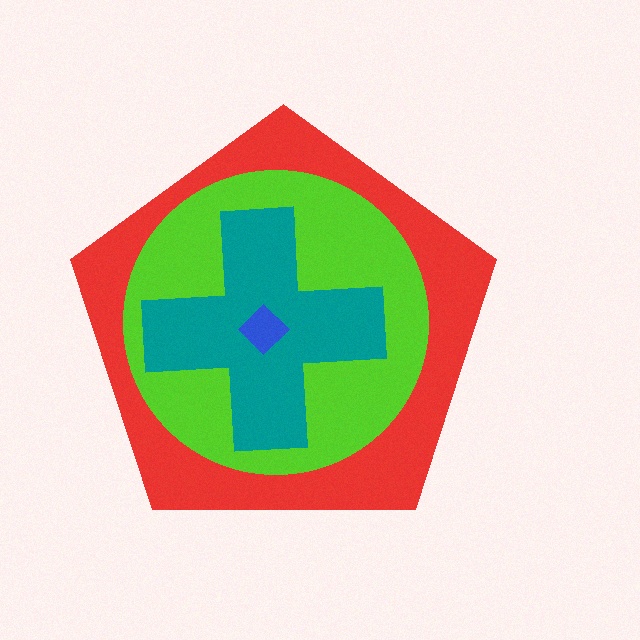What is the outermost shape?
The red pentagon.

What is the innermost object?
The blue diamond.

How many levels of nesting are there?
4.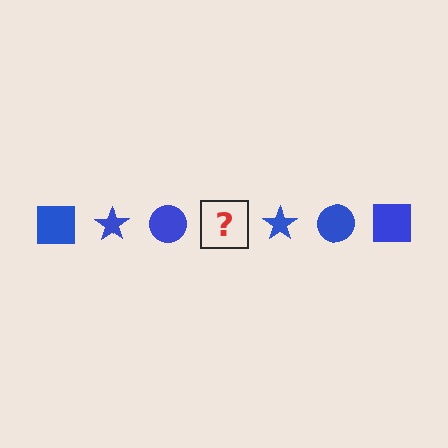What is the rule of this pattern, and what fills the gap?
The rule is that the pattern cycles through square, star, circle shapes in blue. The gap should be filled with a blue square.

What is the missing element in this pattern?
The missing element is a blue square.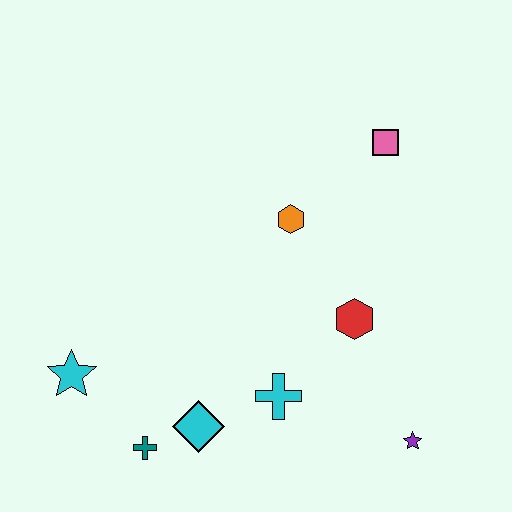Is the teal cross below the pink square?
Yes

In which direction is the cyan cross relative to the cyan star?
The cyan cross is to the right of the cyan star.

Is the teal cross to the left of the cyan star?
No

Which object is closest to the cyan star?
The teal cross is closest to the cyan star.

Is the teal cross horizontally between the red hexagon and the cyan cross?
No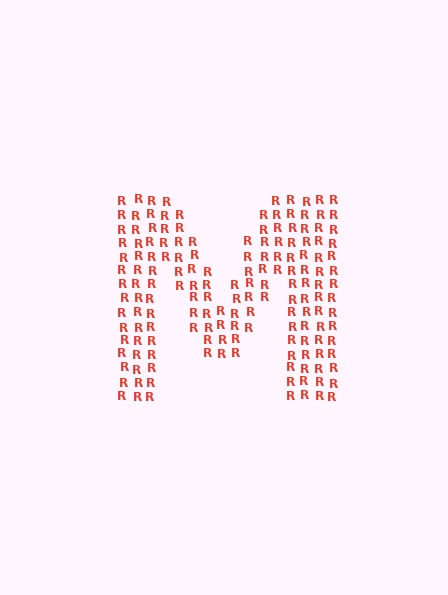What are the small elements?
The small elements are letter R's.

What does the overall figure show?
The overall figure shows the letter M.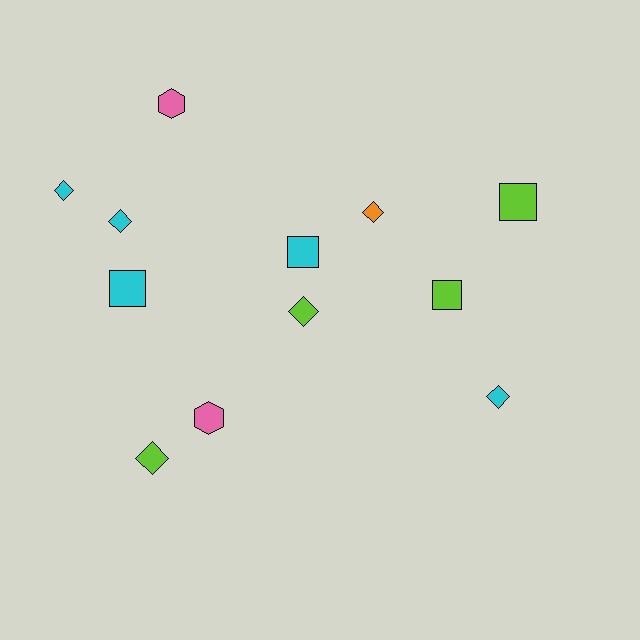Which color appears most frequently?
Cyan, with 5 objects.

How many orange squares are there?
There are no orange squares.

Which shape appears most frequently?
Diamond, with 6 objects.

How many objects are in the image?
There are 12 objects.